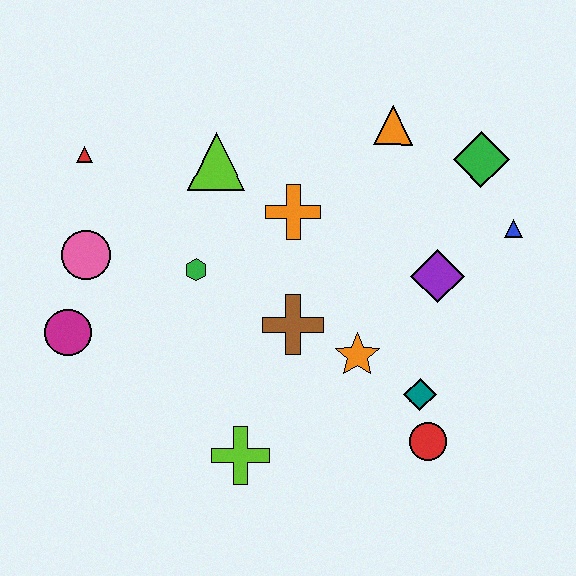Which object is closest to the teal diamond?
The red circle is closest to the teal diamond.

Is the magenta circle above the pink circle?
No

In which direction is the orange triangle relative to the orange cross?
The orange triangle is to the right of the orange cross.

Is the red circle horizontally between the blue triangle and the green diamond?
No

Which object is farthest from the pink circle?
The blue triangle is farthest from the pink circle.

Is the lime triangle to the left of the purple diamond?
Yes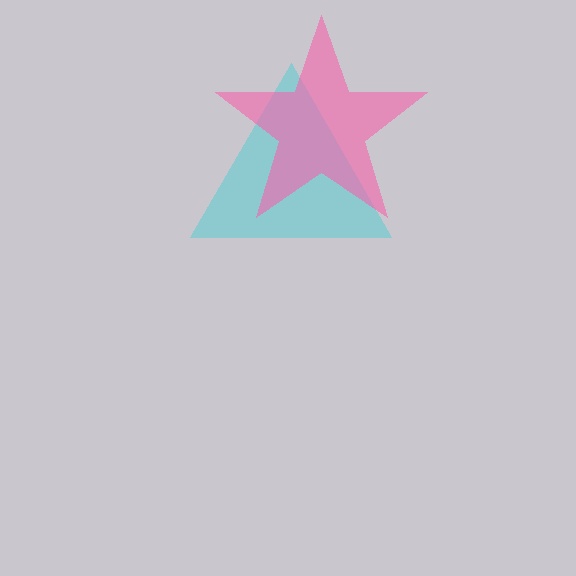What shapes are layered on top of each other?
The layered shapes are: a cyan triangle, a pink star.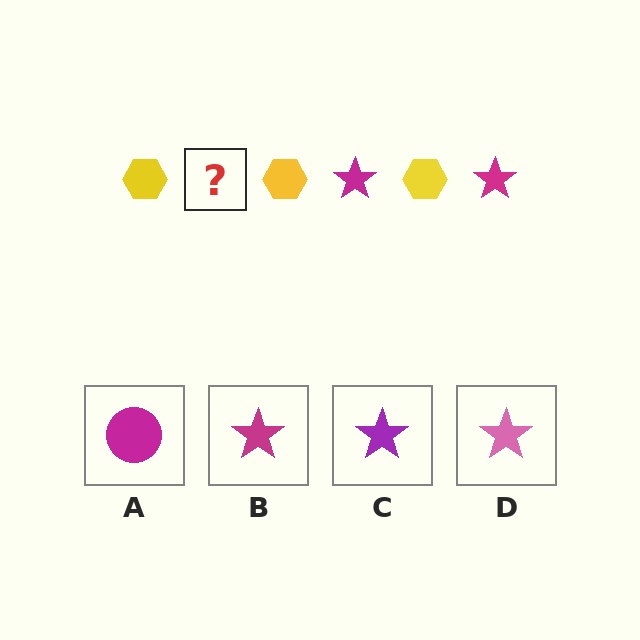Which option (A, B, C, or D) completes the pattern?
B.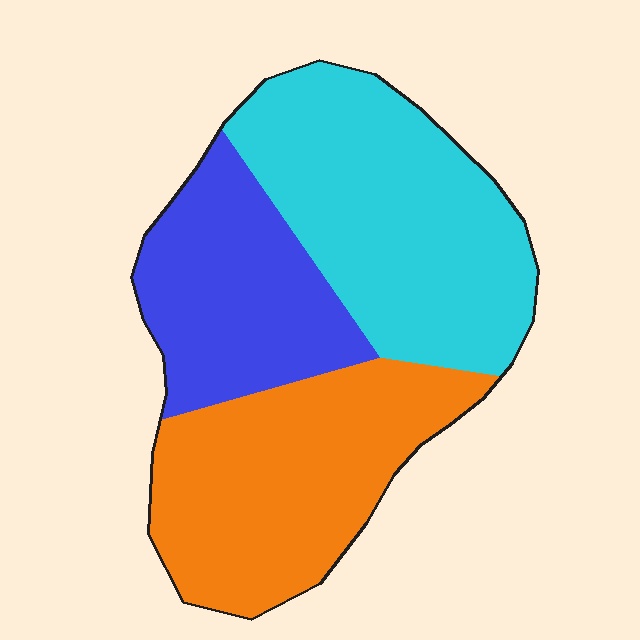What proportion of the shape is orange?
Orange takes up between a third and a half of the shape.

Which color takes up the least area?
Blue, at roughly 25%.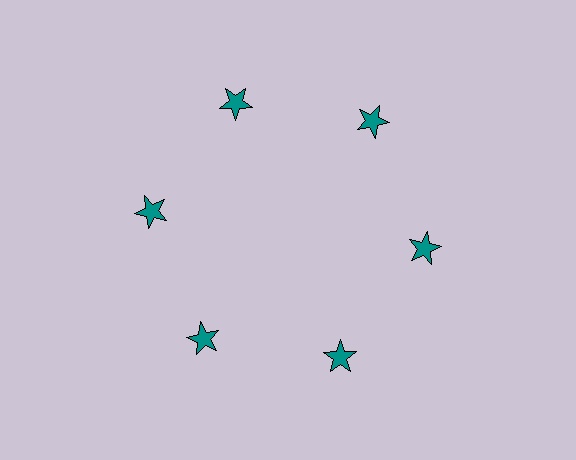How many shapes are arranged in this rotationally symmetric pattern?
There are 6 shapes, arranged in 6 groups of 1.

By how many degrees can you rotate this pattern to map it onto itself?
The pattern maps onto itself every 60 degrees of rotation.